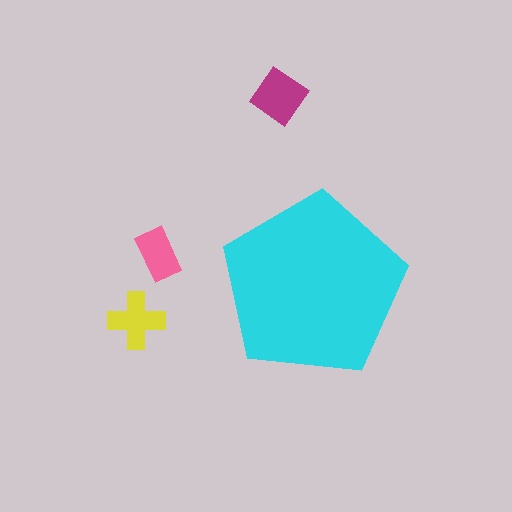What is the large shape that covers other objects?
A cyan pentagon.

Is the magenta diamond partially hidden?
No, the magenta diamond is fully visible.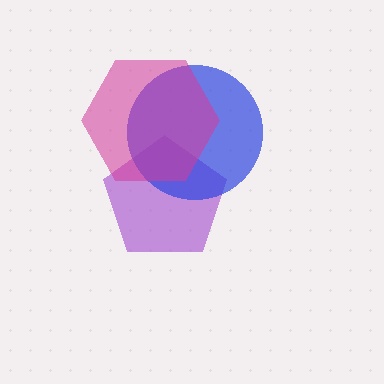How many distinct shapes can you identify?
There are 3 distinct shapes: a purple pentagon, a blue circle, a magenta hexagon.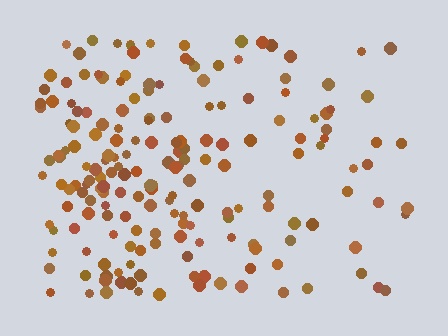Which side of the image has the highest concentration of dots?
The left.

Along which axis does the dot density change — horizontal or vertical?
Horizontal.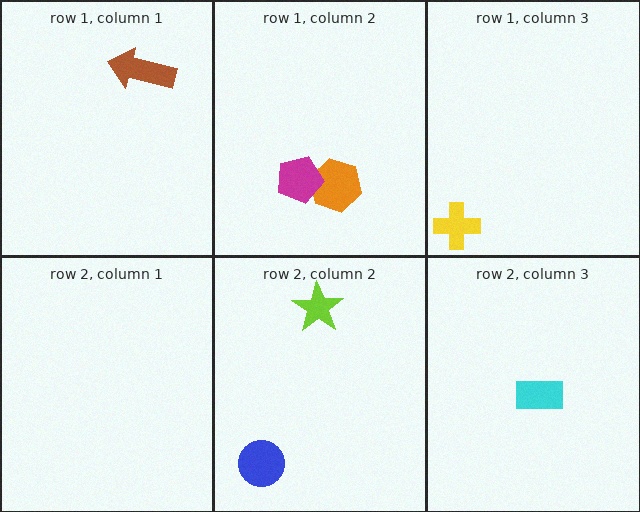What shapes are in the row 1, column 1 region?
The brown arrow.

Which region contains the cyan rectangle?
The row 2, column 3 region.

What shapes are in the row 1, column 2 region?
The orange hexagon, the magenta pentagon.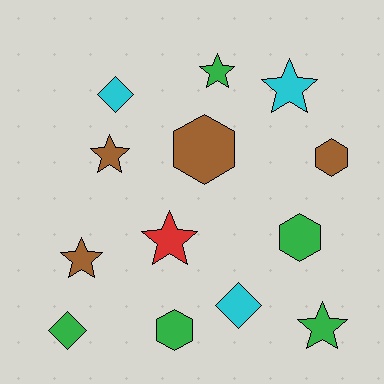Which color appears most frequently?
Green, with 5 objects.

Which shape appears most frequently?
Star, with 6 objects.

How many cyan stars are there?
There is 1 cyan star.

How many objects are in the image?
There are 13 objects.